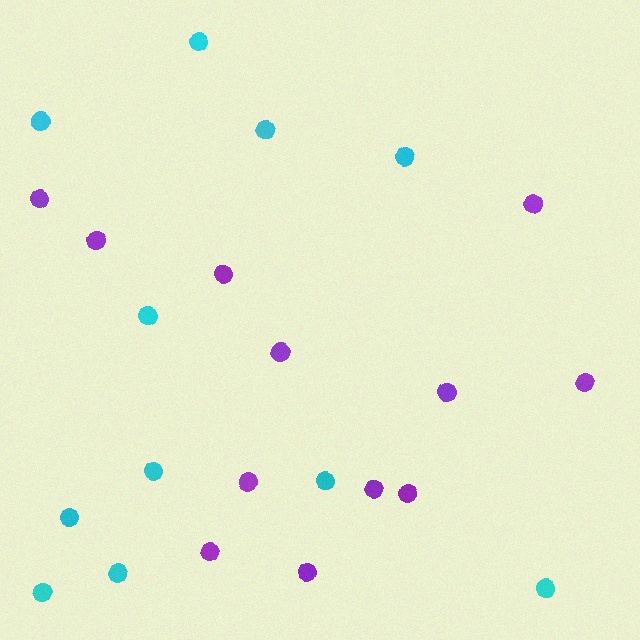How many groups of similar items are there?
There are 2 groups: one group of cyan circles (11) and one group of purple circles (12).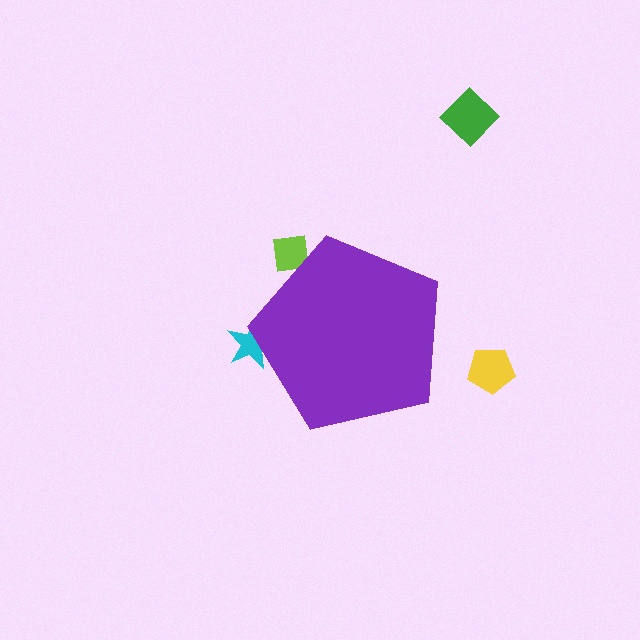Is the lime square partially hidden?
Yes, the lime square is partially hidden behind the purple pentagon.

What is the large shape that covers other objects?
A purple pentagon.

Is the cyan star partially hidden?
Yes, the cyan star is partially hidden behind the purple pentagon.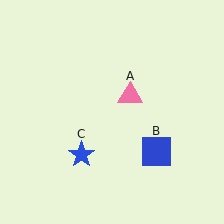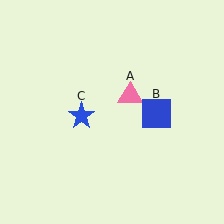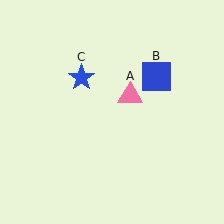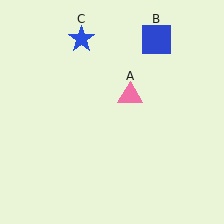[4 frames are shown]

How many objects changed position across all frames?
2 objects changed position: blue square (object B), blue star (object C).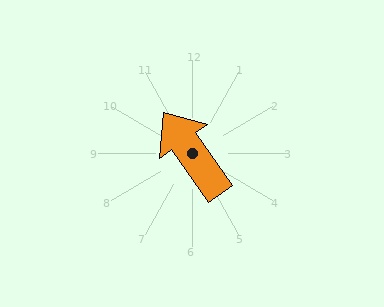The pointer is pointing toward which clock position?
Roughly 11 o'clock.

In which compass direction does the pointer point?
Northwest.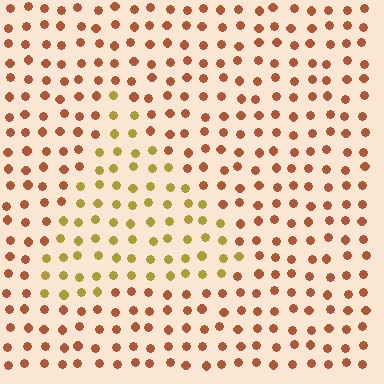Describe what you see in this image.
The image is filled with small brown elements in a uniform arrangement. A triangle-shaped region is visible where the elements are tinted to a slightly different hue, forming a subtle color boundary.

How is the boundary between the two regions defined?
The boundary is defined purely by a slight shift in hue (about 37 degrees). Spacing, size, and orientation are identical on both sides.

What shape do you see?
I see a triangle.